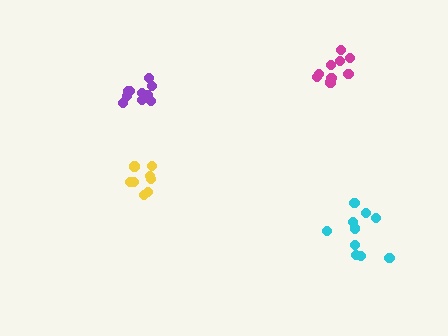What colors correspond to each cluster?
The clusters are colored: magenta, cyan, yellow, purple.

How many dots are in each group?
Group 1: 9 dots, Group 2: 10 dots, Group 3: 8 dots, Group 4: 10 dots (37 total).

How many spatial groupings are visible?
There are 4 spatial groupings.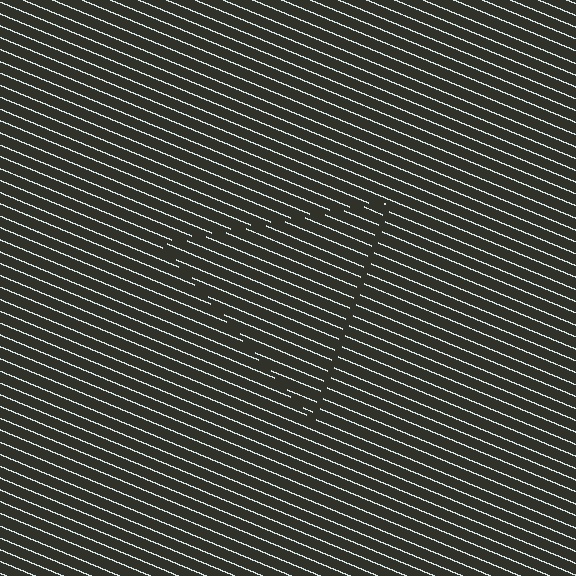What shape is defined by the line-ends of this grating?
An illusory triangle. The interior of the shape contains the same grating, shifted by half a period — the contour is defined by the phase discontinuity where line-ends from the inner and outer gratings abut.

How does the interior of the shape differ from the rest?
The interior of the shape contains the same grating, shifted by half a period — the contour is defined by the phase discontinuity where line-ends from the inner and outer gratings abut.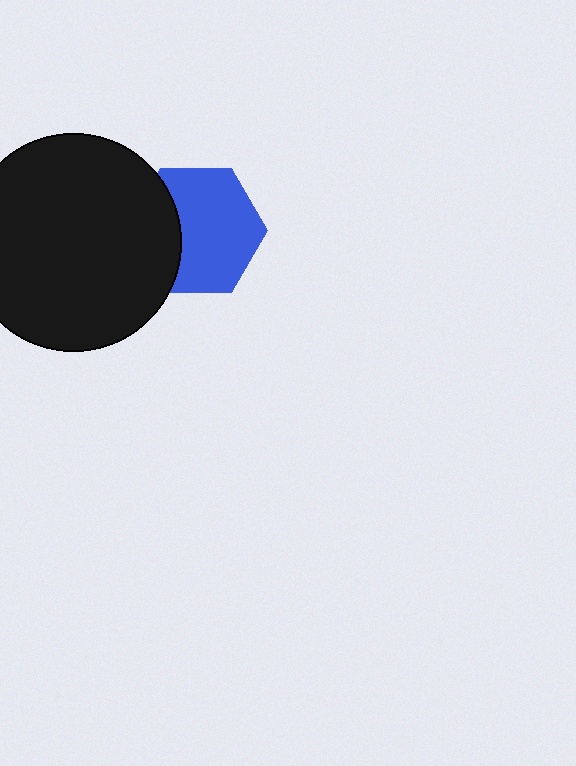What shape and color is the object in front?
The object in front is a black circle.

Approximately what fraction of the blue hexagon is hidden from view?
Roughly 30% of the blue hexagon is hidden behind the black circle.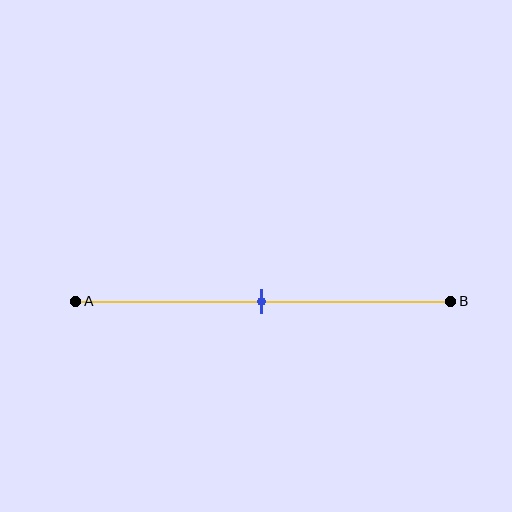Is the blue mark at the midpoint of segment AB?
Yes, the mark is approximately at the midpoint.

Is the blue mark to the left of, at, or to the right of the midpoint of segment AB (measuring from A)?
The blue mark is approximately at the midpoint of segment AB.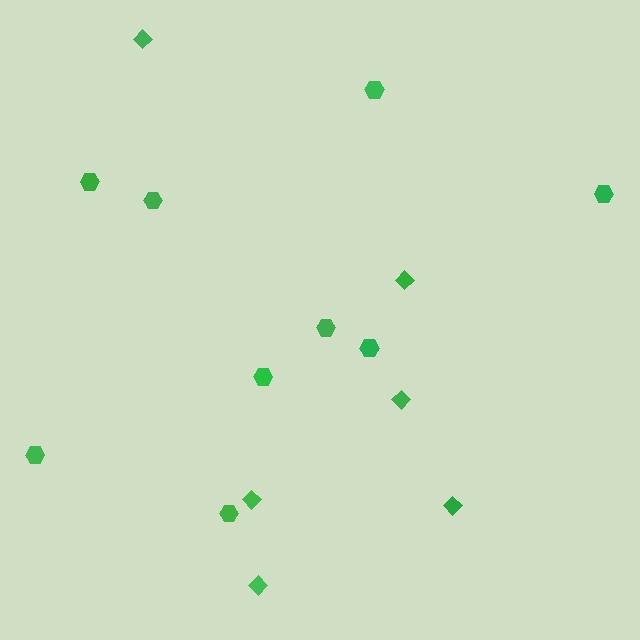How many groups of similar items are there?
There are 2 groups: one group of diamonds (6) and one group of hexagons (9).